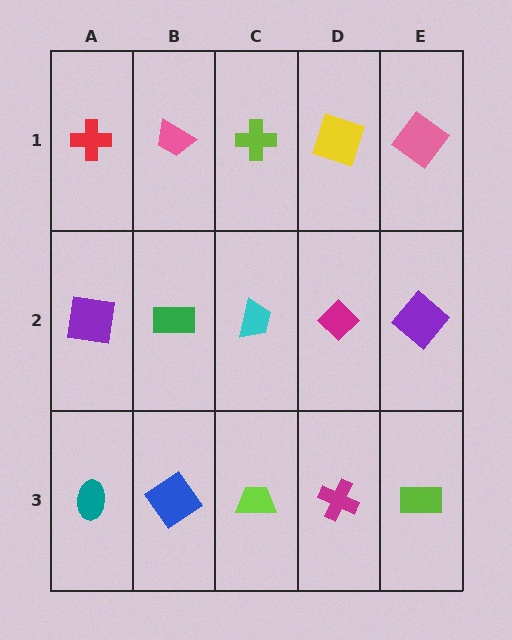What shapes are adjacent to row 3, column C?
A cyan trapezoid (row 2, column C), a blue diamond (row 3, column B), a magenta cross (row 3, column D).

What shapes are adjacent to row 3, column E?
A purple diamond (row 2, column E), a magenta cross (row 3, column D).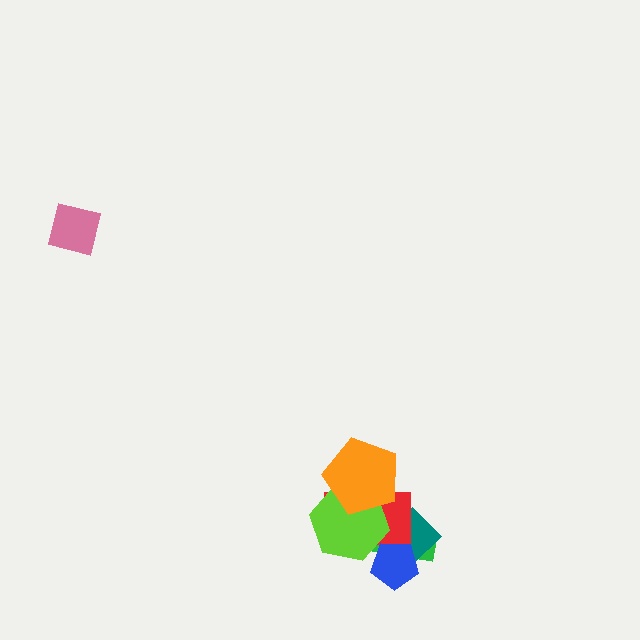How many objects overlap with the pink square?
0 objects overlap with the pink square.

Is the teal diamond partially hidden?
Yes, it is partially covered by another shape.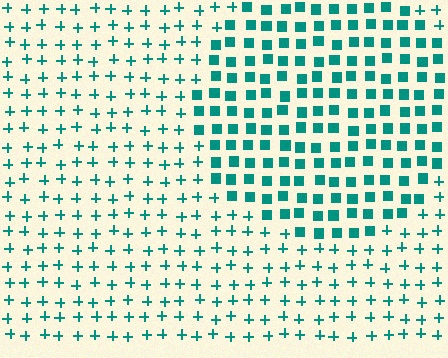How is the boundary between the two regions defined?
The boundary is defined by a change in element shape: squares inside vs. plus signs outside. All elements share the same color and spacing.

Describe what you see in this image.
The image is filled with small teal elements arranged in a uniform grid. A circle-shaped region contains squares, while the surrounding area contains plus signs. The boundary is defined purely by the change in element shape.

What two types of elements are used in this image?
The image uses squares inside the circle region and plus signs outside it.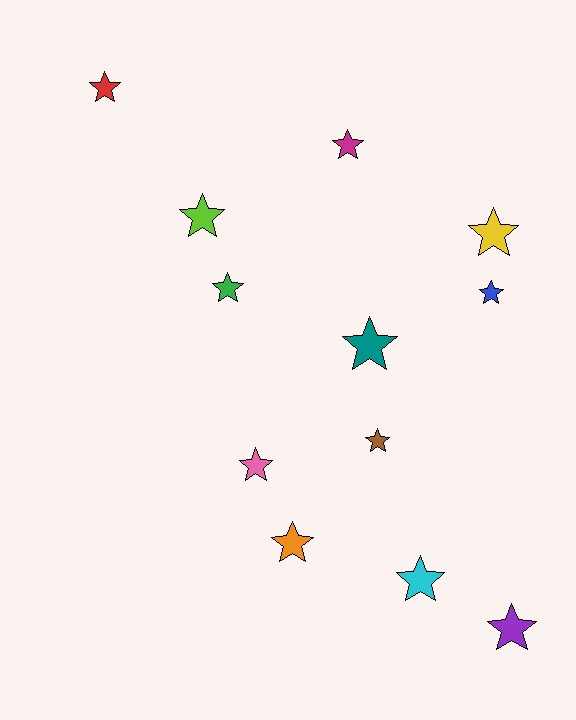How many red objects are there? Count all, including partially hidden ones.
There is 1 red object.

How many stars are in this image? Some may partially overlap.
There are 12 stars.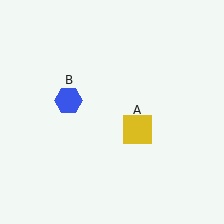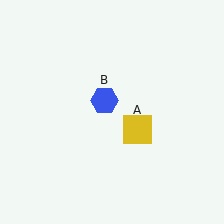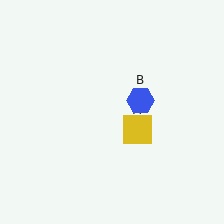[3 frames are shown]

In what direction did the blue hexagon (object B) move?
The blue hexagon (object B) moved right.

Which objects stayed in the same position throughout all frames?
Yellow square (object A) remained stationary.